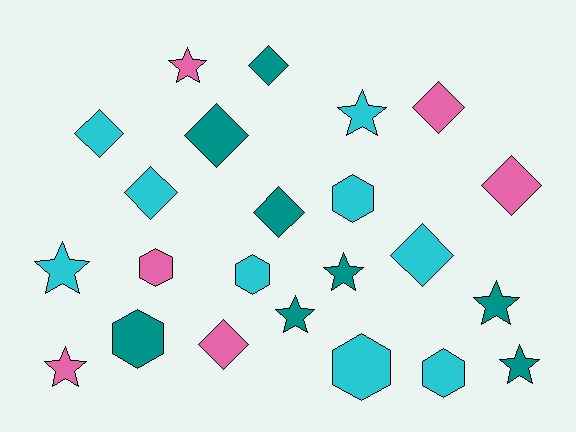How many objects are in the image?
There are 23 objects.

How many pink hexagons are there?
There is 1 pink hexagon.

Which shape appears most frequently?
Diamond, with 9 objects.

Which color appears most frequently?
Cyan, with 9 objects.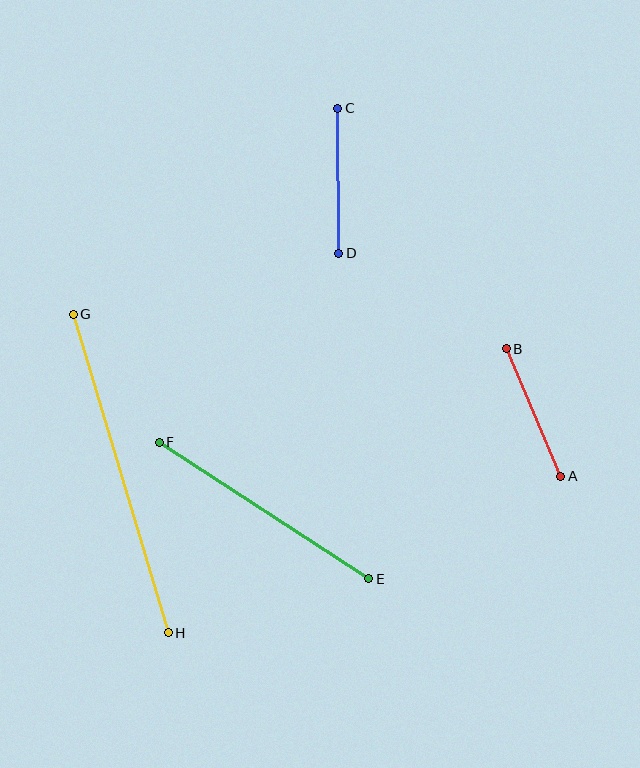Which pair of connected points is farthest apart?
Points G and H are farthest apart.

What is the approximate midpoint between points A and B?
The midpoint is at approximately (534, 412) pixels.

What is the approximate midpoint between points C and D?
The midpoint is at approximately (338, 181) pixels.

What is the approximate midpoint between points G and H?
The midpoint is at approximately (121, 473) pixels.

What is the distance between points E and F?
The distance is approximately 250 pixels.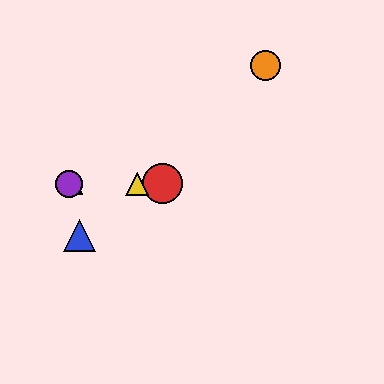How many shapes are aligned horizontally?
4 shapes (the red circle, the green triangle, the yellow triangle, the purple circle) are aligned horizontally.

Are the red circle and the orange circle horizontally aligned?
No, the red circle is at y≈184 and the orange circle is at y≈66.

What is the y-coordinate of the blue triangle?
The blue triangle is at y≈235.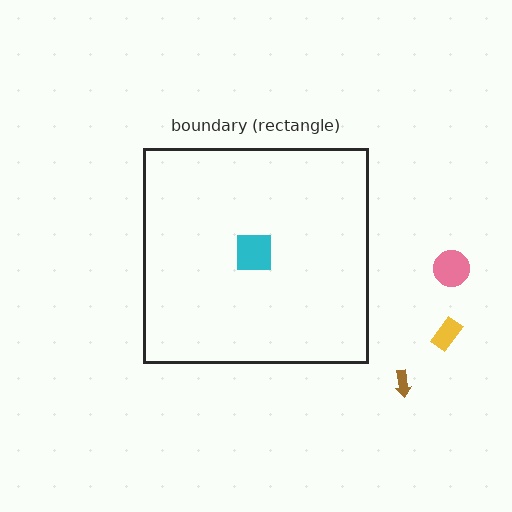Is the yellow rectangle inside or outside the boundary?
Outside.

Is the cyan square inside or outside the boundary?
Inside.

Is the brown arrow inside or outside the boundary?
Outside.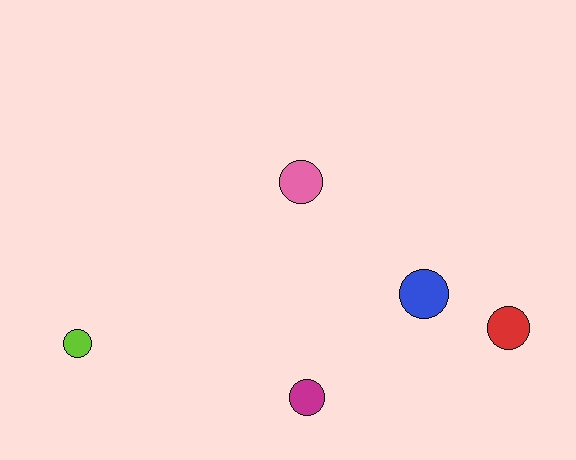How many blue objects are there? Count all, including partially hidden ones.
There is 1 blue object.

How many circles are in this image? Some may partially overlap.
There are 5 circles.